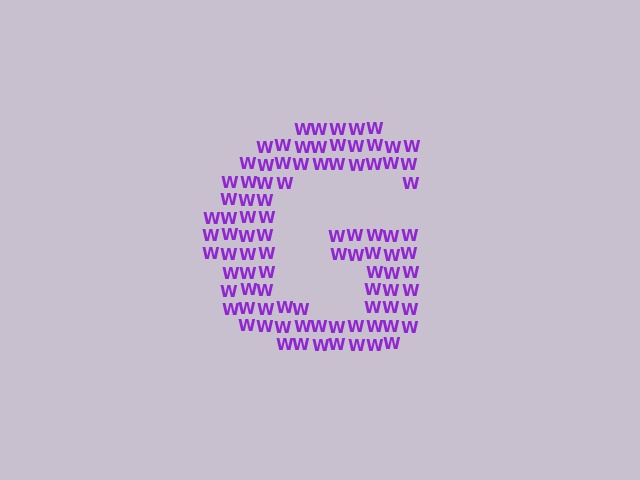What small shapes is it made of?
It is made of small letter W's.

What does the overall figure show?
The overall figure shows the letter G.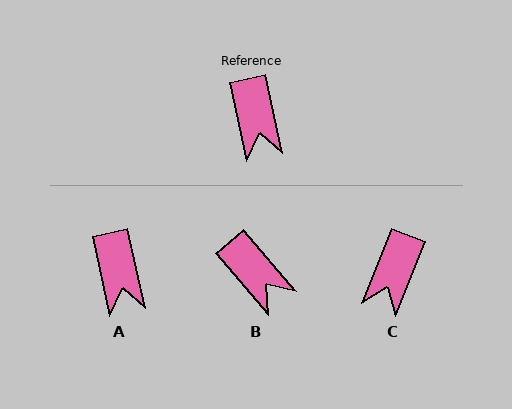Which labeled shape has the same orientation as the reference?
A.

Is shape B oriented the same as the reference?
No, it is off by about 28 degrees.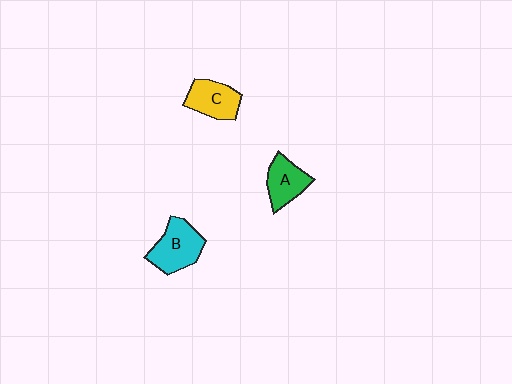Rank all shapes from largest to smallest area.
From largest to smallest: B (cyan), C (yellow), A (green).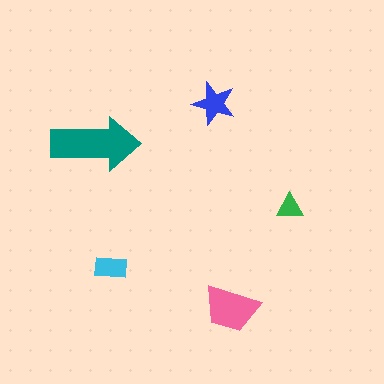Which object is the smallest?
The green triangle.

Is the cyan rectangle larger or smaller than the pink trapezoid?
Smaller.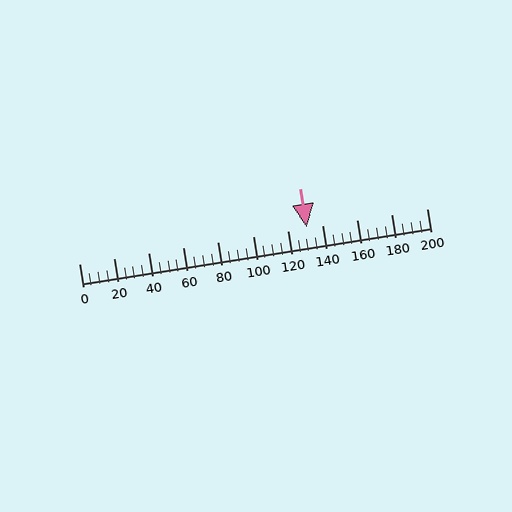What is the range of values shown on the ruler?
The ruler shows values from 0 to 200.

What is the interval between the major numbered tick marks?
The major tick marks are spaced 20 units apart.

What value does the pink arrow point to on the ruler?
The pink arrow points to approximately 131.